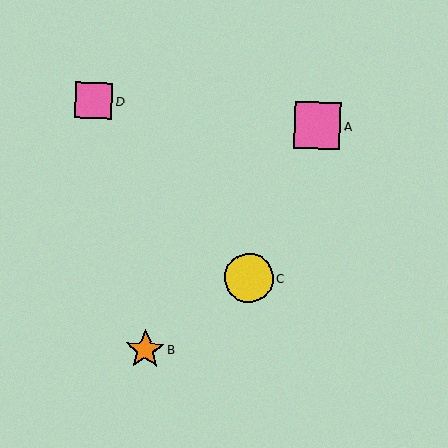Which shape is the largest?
The yellow circle (labeled C) is the largest.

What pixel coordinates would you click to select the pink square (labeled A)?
Click at (317, 125) to select the pink square A.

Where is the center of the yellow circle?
The center of the yellow circle is at (249, 278).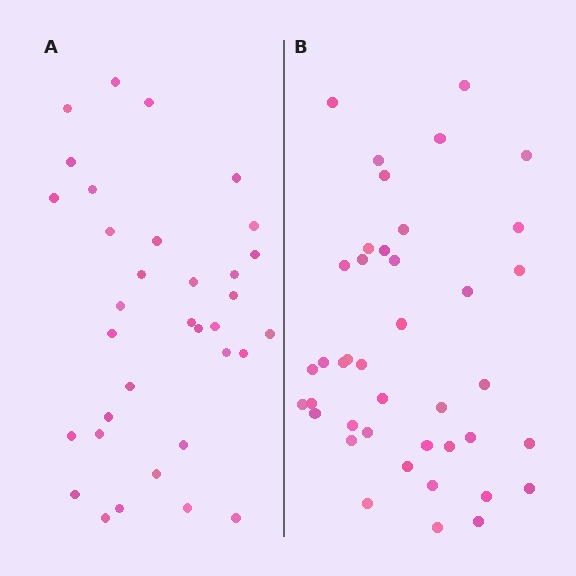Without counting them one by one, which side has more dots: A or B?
Region B (the right region) has more dots.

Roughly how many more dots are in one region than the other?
Region B has roughly 8 or so more dots than region A.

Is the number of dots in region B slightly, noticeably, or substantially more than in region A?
Region B has only slightly more — the two regions are fairly close. The ratio is roughly 1.2 to 1.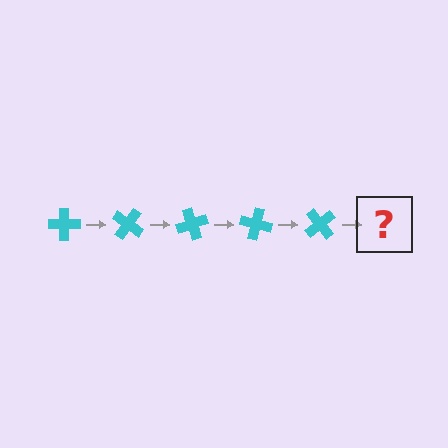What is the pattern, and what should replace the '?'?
The pattern is that the cross rotates 35 degrees each step. The '?' should be a cyan cross rotated 175 degrees.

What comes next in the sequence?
The next element should be a cyan cross rotated 175 degrees.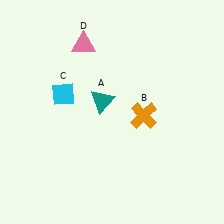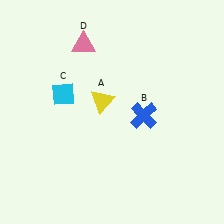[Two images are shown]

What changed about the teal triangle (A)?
In Image 1, A is teal. In Image 2, it changed to yellow.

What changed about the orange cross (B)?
In Image 1, B is orange. In Image 2, it changed to blue.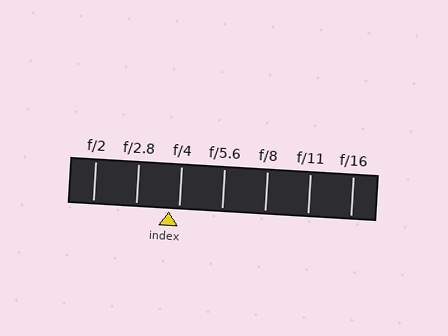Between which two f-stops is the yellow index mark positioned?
The index mark is between f/2.8 and f/4.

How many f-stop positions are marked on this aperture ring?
There are 7 f-stop positions marked.